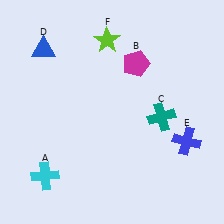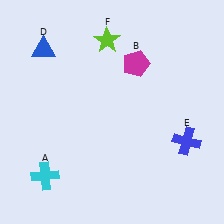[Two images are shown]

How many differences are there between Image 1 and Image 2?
There is 1 difference between the two images.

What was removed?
The teal cross (C) was removed in Image 2.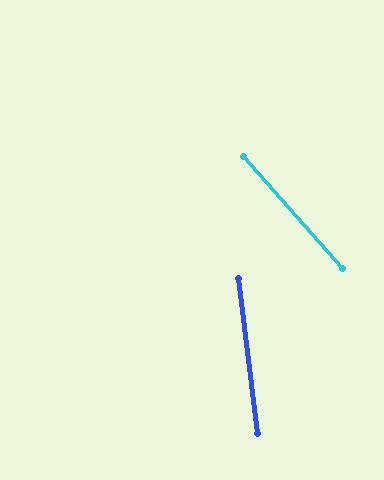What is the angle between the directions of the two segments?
Approximately 34 degrees.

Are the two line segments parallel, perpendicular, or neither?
Neither parallel nor perpendicular — they differ by about 34°.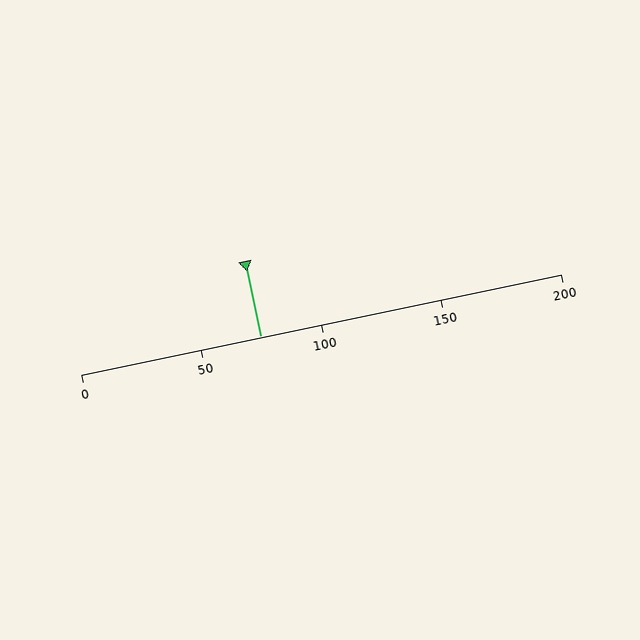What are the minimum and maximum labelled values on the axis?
The axis runs from 0 to 200.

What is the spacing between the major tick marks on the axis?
The major ticks are spaced 50 apart.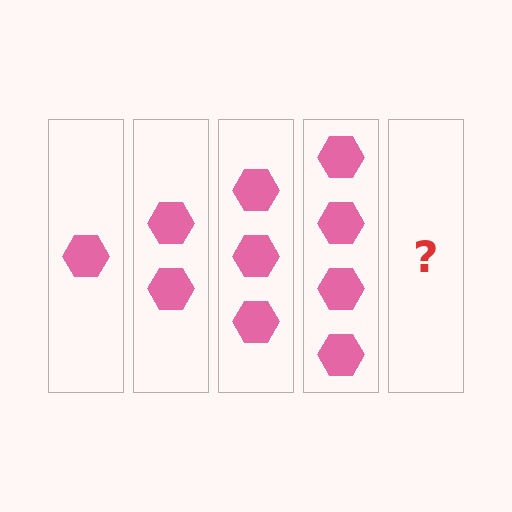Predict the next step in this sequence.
The next step is 5 hexagons.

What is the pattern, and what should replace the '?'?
The pattern is that each step adds one more hexagon. The '?' should be 5 hexagons.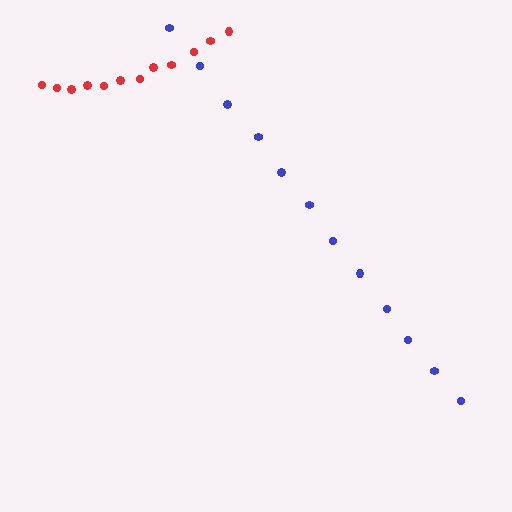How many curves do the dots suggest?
There are 2 distinct paths.